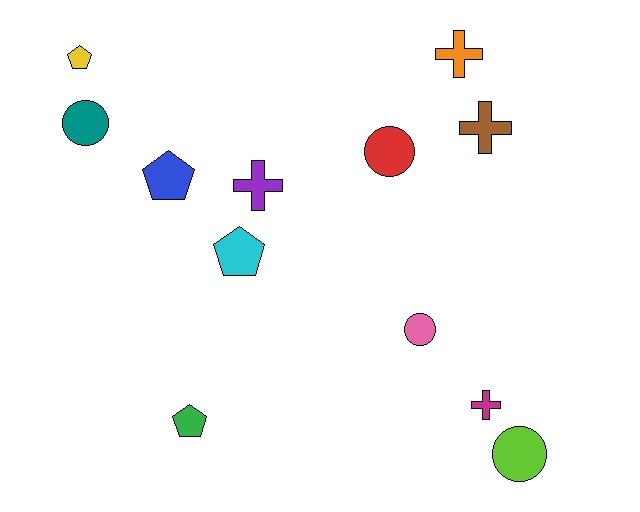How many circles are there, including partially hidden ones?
There are 4 circles.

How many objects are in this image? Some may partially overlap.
There are 12 objects.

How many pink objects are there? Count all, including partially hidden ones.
There is 1 pink object.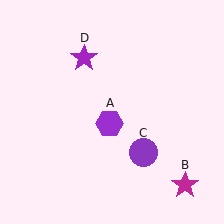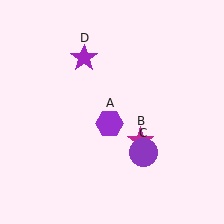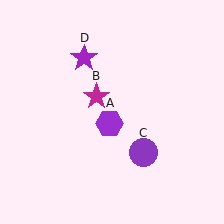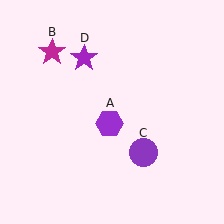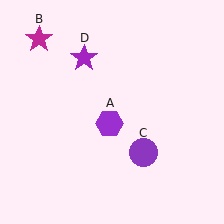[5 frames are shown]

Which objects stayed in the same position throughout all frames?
Purple hexagon (object A) and purple circle (object C) and purple star (object D) remained stationary.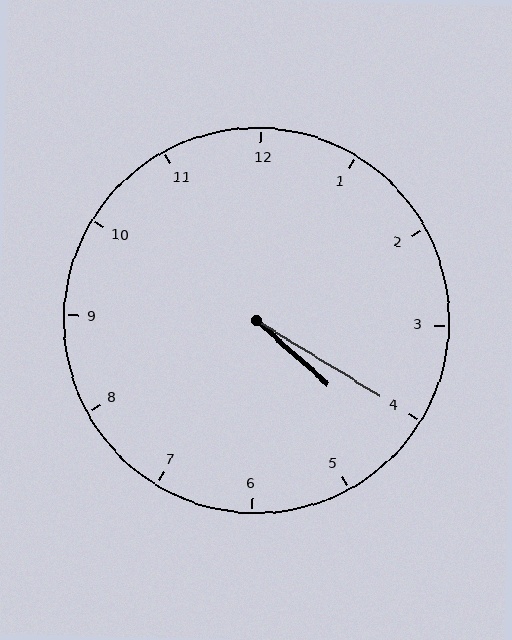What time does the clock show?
4:20.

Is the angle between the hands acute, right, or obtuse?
It is acute.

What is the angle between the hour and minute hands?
Approximately 10 degrees.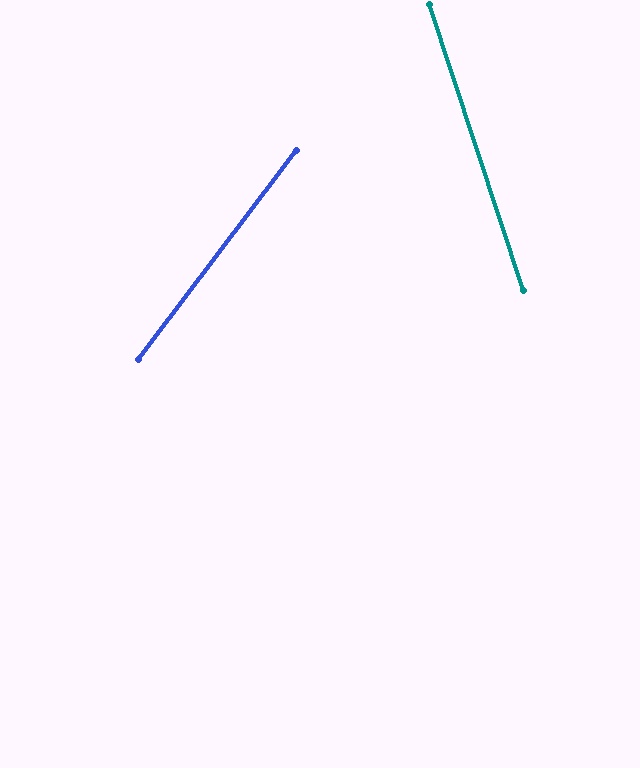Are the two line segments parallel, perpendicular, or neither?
Neither parallel nor perpendicular — they differ by about 55°.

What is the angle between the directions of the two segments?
Approximately 55 degrees.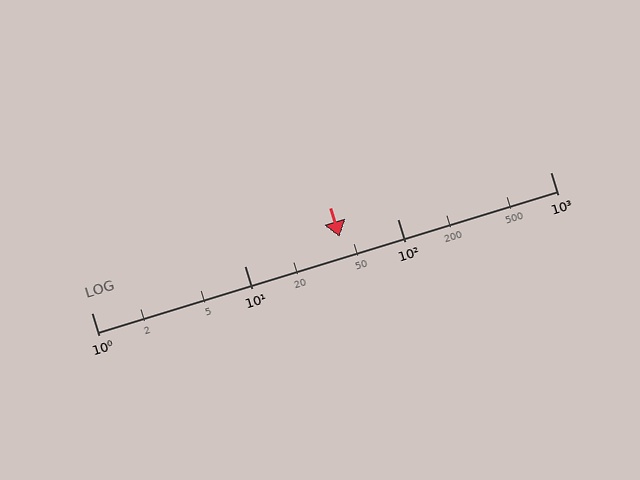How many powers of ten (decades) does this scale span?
The scale spans 3 decades, from 1 to 1000.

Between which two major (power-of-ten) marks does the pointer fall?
The pointer is between 10 and 100.